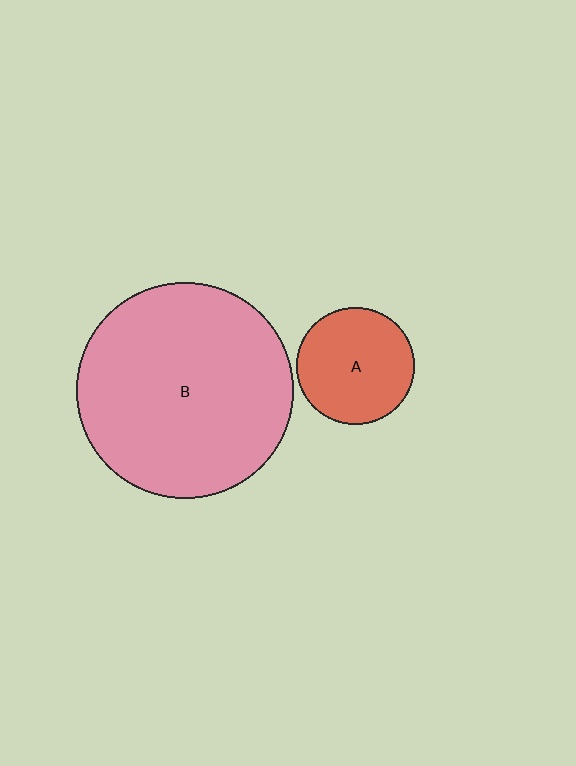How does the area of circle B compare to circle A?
Approximately 3.4 times.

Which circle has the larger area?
Circle B (pink).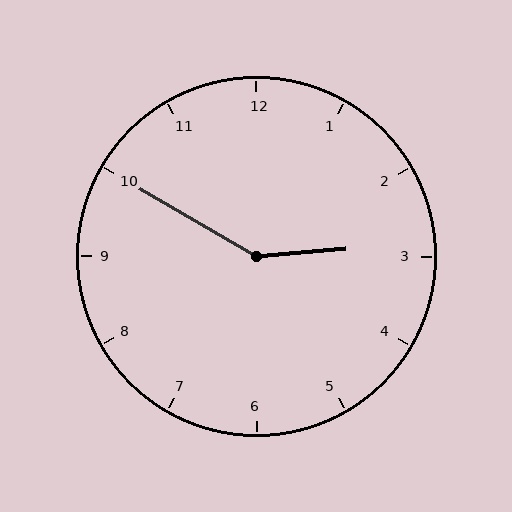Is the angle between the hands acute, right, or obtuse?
It is obtuse.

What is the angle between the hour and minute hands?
Approximately 145 degrees.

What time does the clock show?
2:50.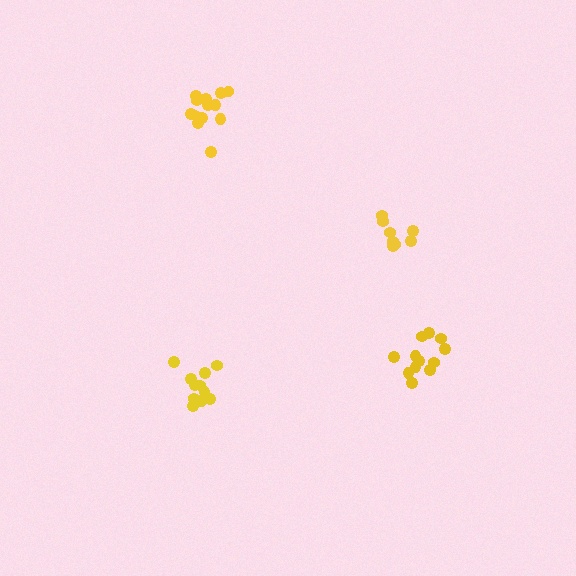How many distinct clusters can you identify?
There are 4 distinct clusters.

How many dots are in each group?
Group 1: 11 dots, Group 2: 8 dots, Group 3: 13 dots, Group 4: 13 dots (45 total).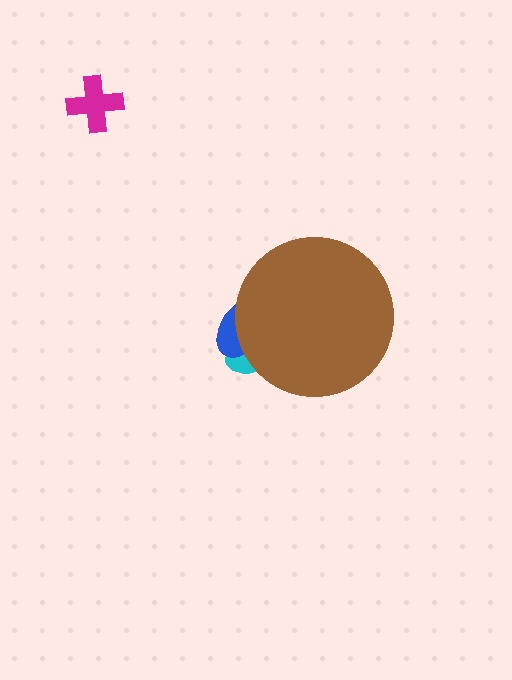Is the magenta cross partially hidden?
No, the magenta cross is fully visible.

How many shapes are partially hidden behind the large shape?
2 shapes are partially hidden.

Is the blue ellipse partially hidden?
Yes, the blue ellipse is partially hidden behind the brown circle.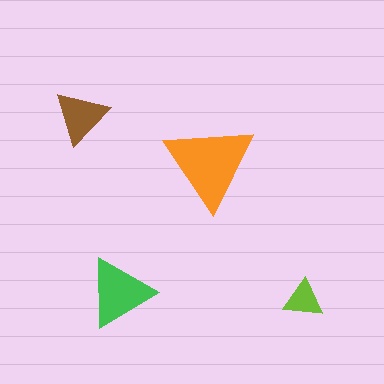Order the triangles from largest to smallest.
the orange one, the green one, the brown one, the lime one.